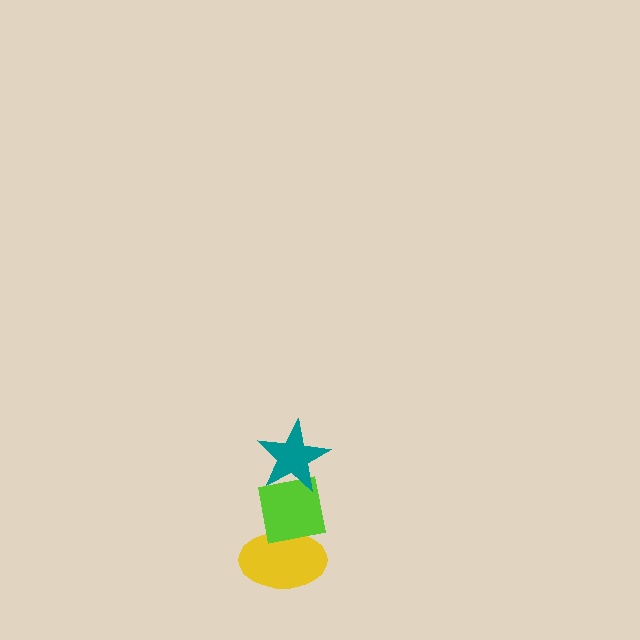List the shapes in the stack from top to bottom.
From top to bottom: the teal star, the lime square, the yellow ellipse.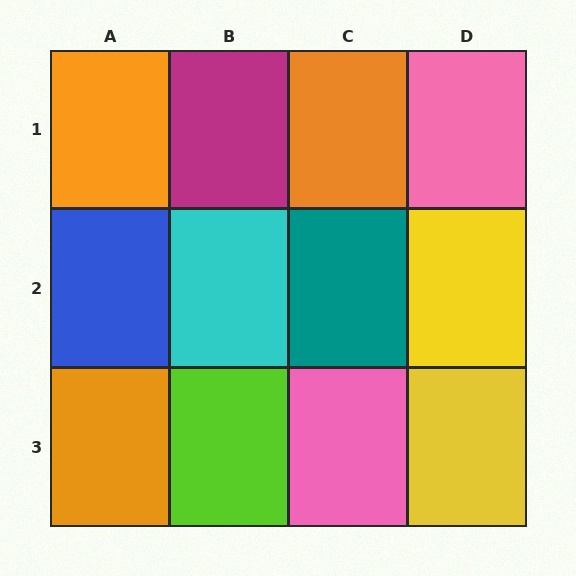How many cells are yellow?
2 cells are yellow.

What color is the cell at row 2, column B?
Cyan.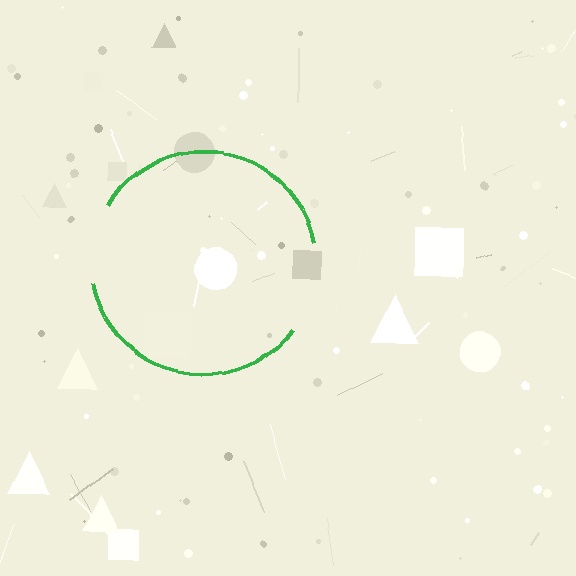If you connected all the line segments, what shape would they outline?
They would outline a circle.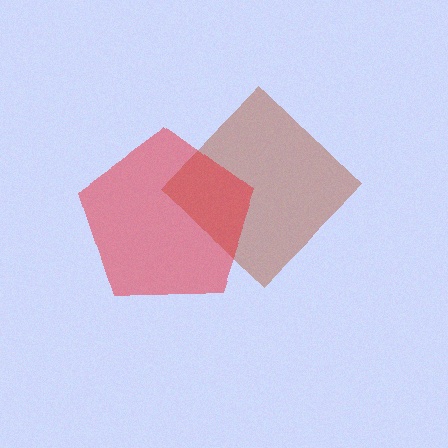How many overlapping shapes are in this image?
There are 2 overlapping shapes in the image.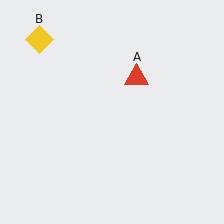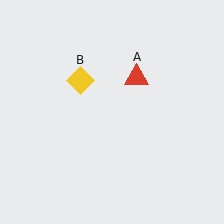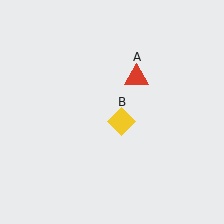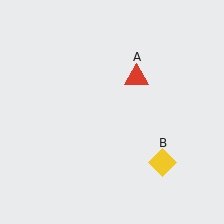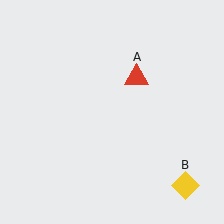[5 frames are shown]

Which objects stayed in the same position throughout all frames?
Red triangle (object A) remained stationary.